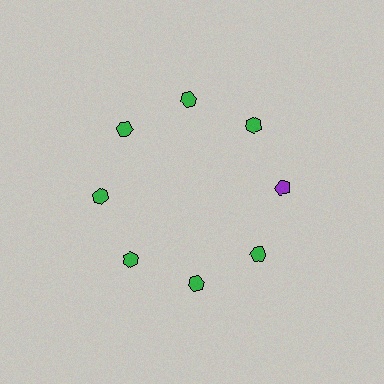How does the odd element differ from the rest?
It differs in both color (purple instead of green) and shape (pentagon instead of hexagon).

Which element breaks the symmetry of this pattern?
The purple pentagon at roughly the 3 o'clock position breaks the symmetry. All other shapes are green hexagons.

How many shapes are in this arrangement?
There are 8 shapes arranged in a ring pattern.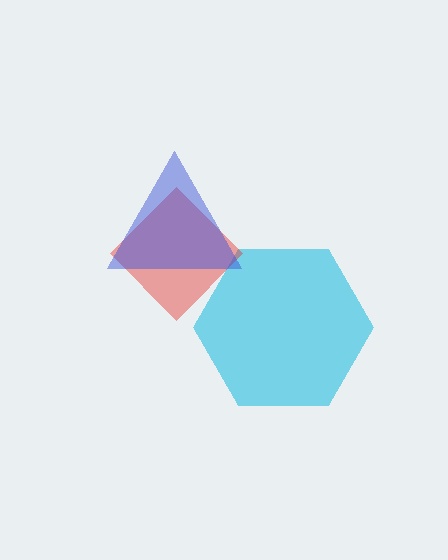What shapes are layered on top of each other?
The layered shapes are: a cyan hexagon, a red diamond, a blue triangle.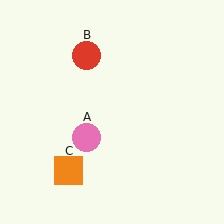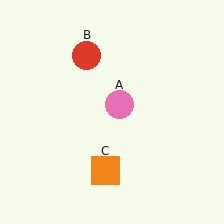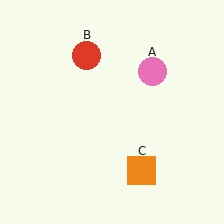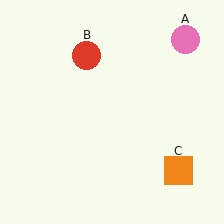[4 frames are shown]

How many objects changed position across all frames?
2 objects changed position: pink circle (object A), orange square (object C).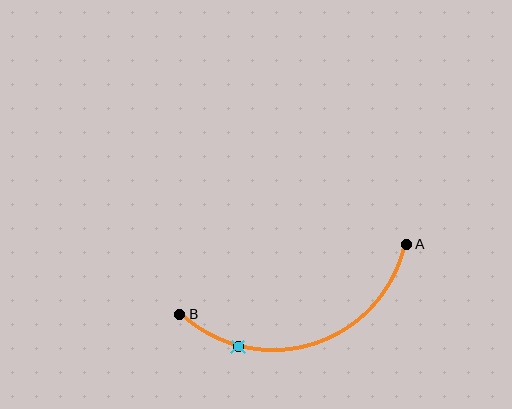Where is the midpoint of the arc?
The arc midpoint is the point on the curve farthest from the straight line joining A and B. It sits below that line.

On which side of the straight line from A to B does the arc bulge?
The arc bulges below the straight line connecting A and B.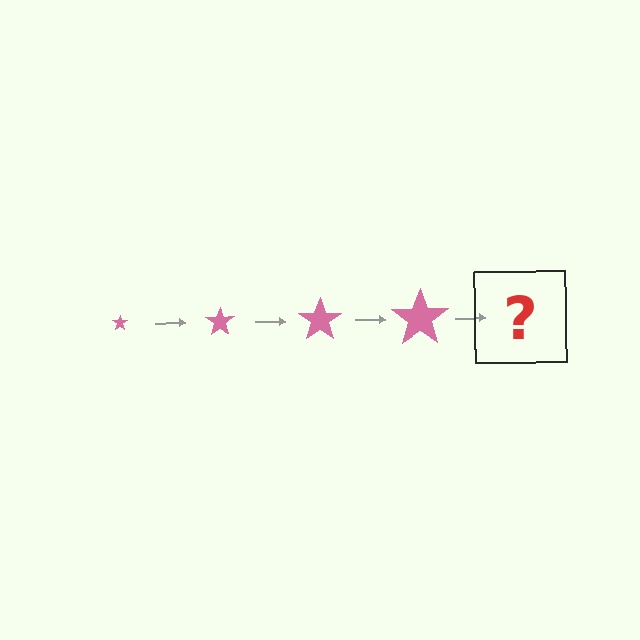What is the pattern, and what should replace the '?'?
The pattern is that the star gets progressively larger each step. The '?' should be a pink star, larger than the previous one.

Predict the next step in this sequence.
The next step is a pink star, larger than the previous one.